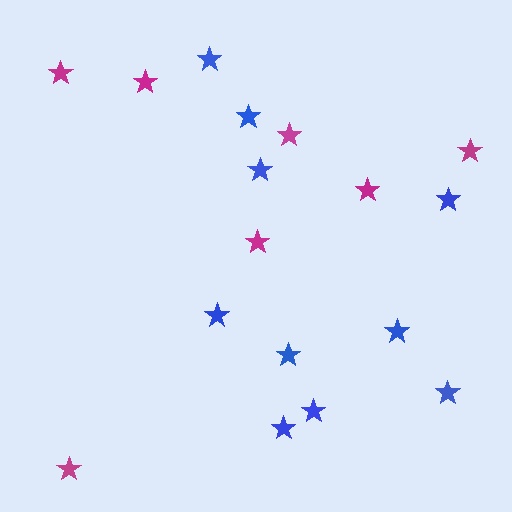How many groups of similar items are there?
There are 2 groups: one group of blue stars (10) and one group of magenta stars (7).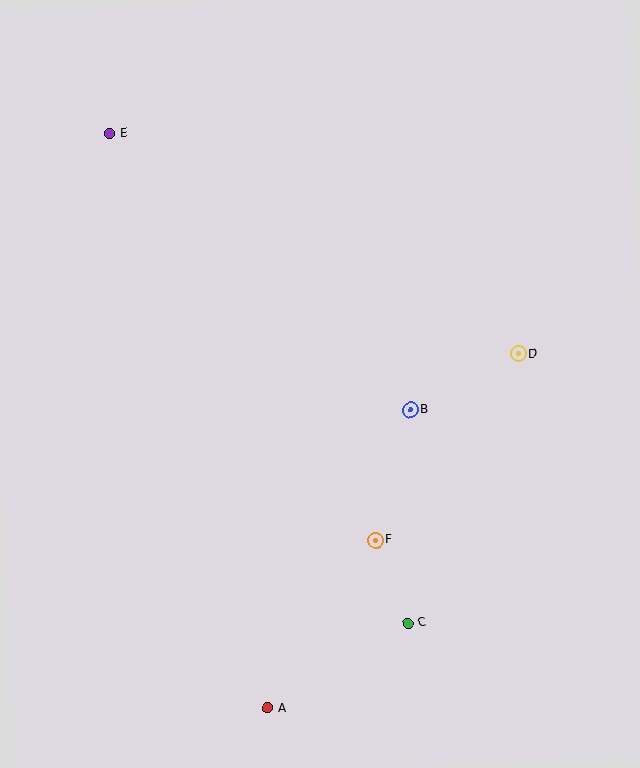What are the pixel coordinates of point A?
Point A is at (267, 708).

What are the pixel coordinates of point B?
Point B is at (410, 410).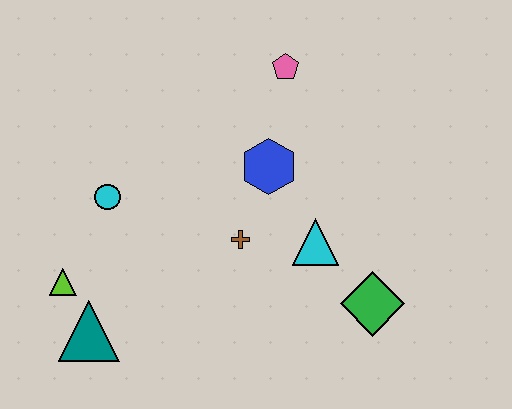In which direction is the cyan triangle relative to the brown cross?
The cyan triangle is to the right of the brown cross.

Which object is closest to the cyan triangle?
The brown cross is closest to the cyan triangle.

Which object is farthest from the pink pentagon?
The teal triangle is farthest from the pink pentagon.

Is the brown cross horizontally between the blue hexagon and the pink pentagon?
No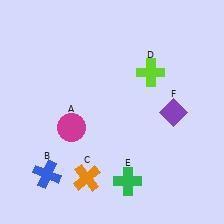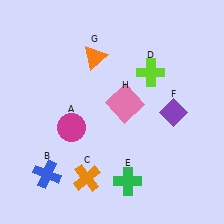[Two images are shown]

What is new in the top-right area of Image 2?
A pink square (H) was added in the top-right area of Image 2.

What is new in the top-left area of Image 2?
An orange triangle (G) was added in the top-left area of Image 2.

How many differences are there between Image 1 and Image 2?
There are 2 differences between the two images.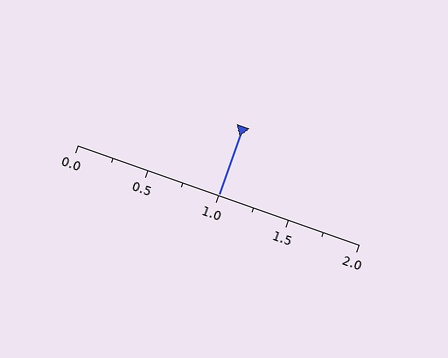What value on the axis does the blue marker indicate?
The marker indicates approximately 1.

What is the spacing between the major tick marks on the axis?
The major ticks are spaced 0.5 apart.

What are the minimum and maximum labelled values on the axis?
The axis runs from 0.0 to 2.0.